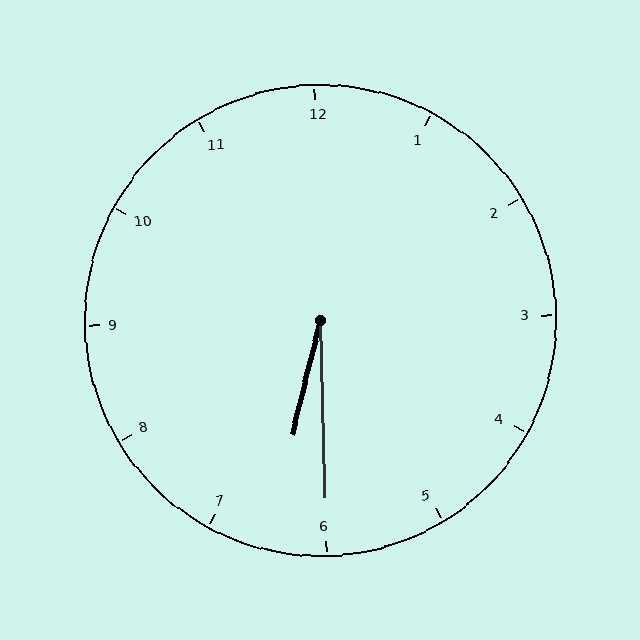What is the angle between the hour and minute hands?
Approximately 15 degrees.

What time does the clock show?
6:30.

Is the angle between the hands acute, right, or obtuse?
It is acute.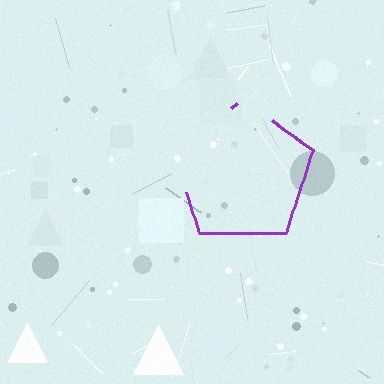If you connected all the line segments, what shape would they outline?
They would outline a pentagon.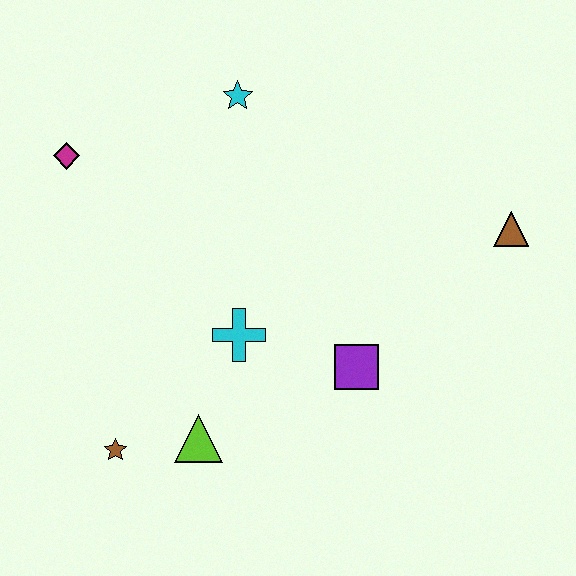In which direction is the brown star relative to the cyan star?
The brown star is below the cyan star.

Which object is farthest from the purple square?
The magenta diamond is farthest from the purple square.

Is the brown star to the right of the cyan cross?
No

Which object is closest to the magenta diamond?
The cyan star is closest to the magenta diamond.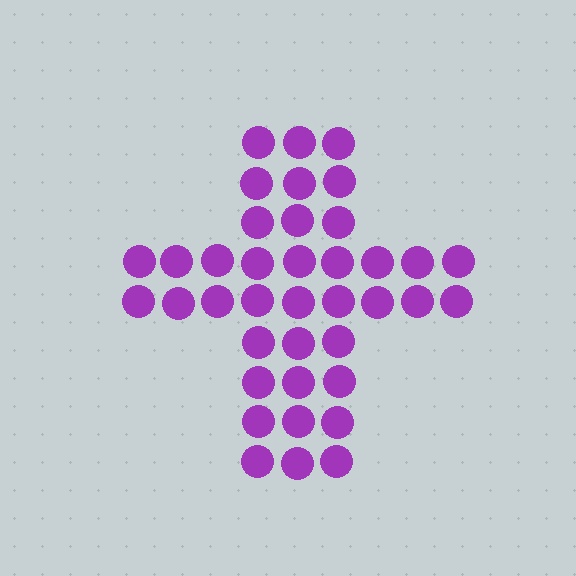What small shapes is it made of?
It is made of small circles.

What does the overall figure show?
The overall figure shows a cross.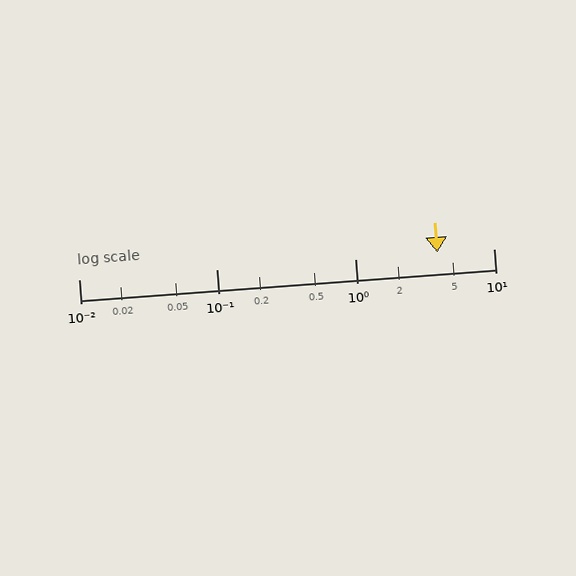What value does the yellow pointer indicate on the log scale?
The pointer indicates approximately 3.9.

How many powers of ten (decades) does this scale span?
The scale spans 3 decades, from 0.01 to 10.